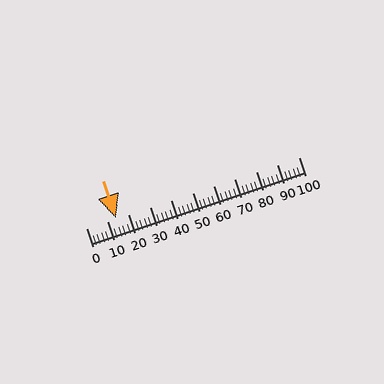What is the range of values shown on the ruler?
The ruler shows values from 0 to 100.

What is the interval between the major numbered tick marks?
The major tick marks are spaced 10 units apart.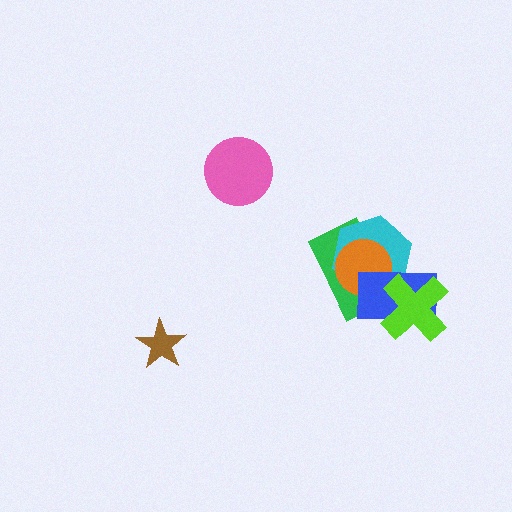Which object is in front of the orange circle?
The blue rectangle is in front of the orange circle.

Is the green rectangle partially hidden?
Yes, it is partially covered by another shape.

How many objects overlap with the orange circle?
3 objects overlap with the orange circle.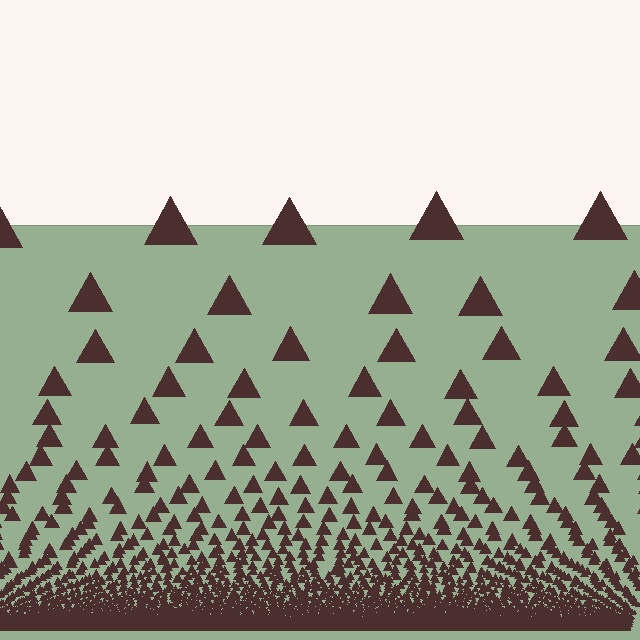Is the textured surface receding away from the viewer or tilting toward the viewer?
The surface appears to tilt toward the viewer. Texture elements get larger and sparser toward the top.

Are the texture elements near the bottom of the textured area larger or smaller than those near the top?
Smaller. The gradient is inverted — elements near the bottom are smaller and denser.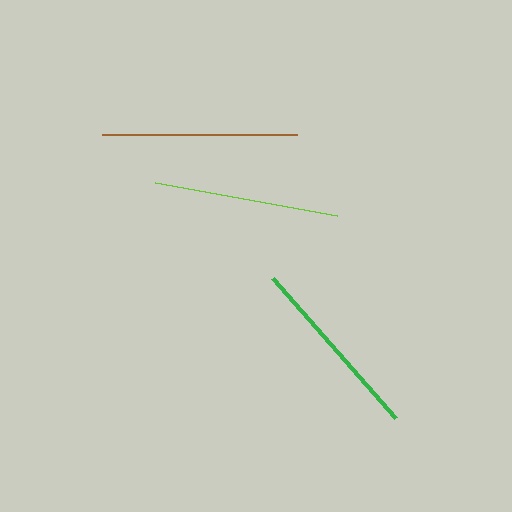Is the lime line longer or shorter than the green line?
The green line is longer than the lime line.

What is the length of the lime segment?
The lime segment is approximately 184 pixels long.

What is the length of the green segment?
The green segment is approximately 186 pixels long.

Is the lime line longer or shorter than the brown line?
The brown line is longer than the lime line.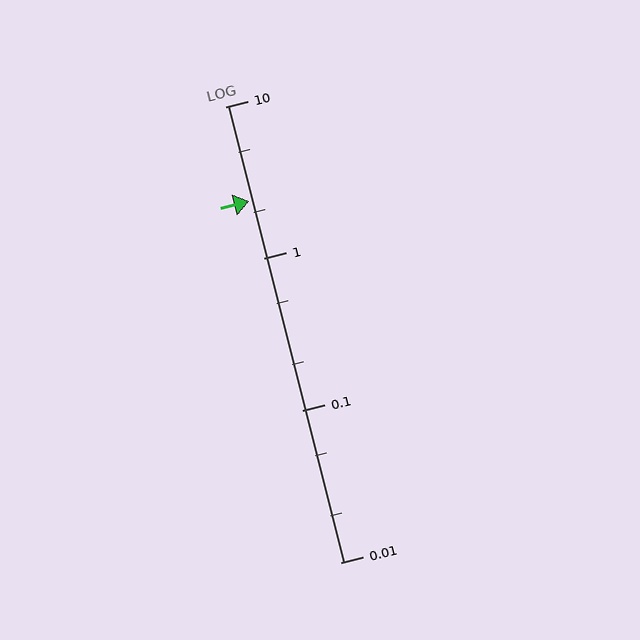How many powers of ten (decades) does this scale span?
The scale spans 3 decades, from 0.01 to 10.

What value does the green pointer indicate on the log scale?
The pointer indicates approximately 2.4.